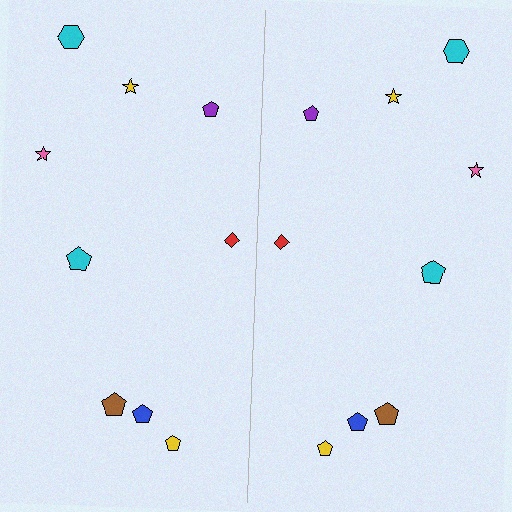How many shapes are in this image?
There are 18 shapes in this image.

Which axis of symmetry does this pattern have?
The pattern has a vertical axis of symmetry running through the center of the image.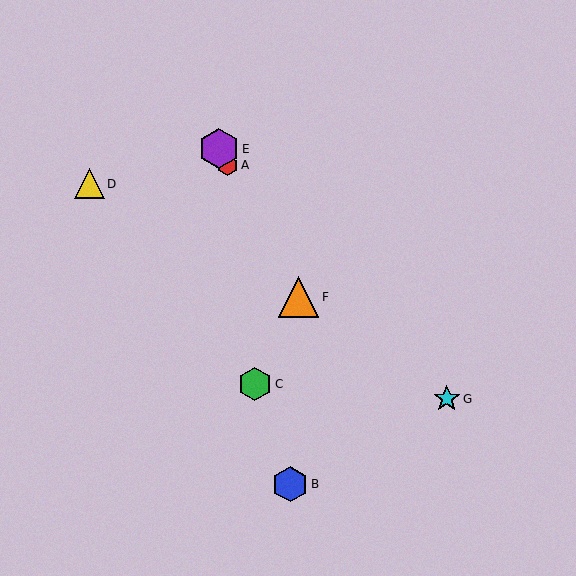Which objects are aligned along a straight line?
Objects A, E, F are aligned along a straight line.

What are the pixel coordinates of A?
Object A is at (228, 165).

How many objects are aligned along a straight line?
3 objects (A, E, F) are aligned along a straight line.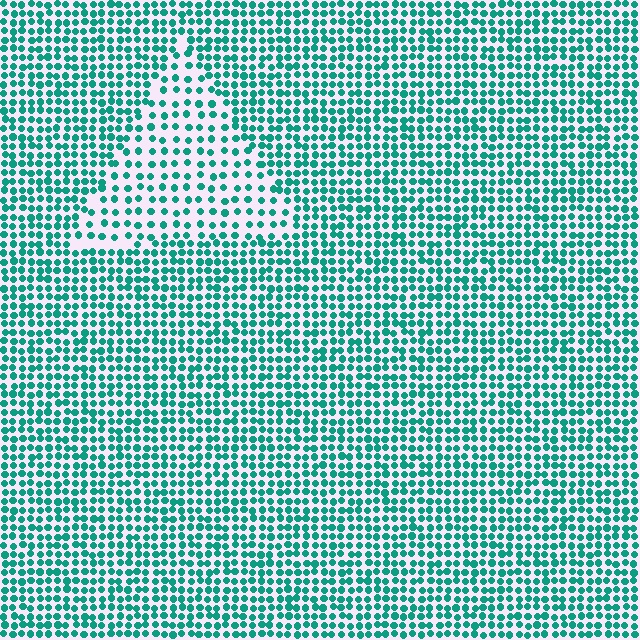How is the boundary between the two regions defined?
The boundary is defined by a change in element density (approximately 1.9x ratio). All elements are the same color, size, and shape.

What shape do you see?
I see a triangle.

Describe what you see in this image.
The image contains small teal elements arranged at two different densities. A triangle-shaped region is visible where the elements are less densely packed than the surrounding area.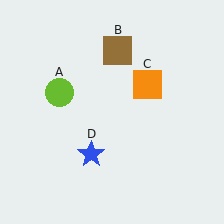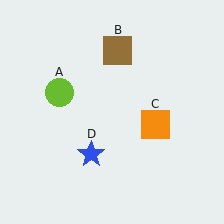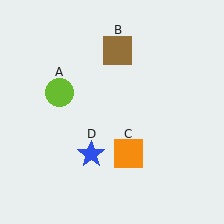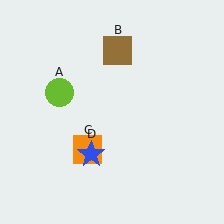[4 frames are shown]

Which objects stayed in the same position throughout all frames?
Lime circle (object A) and brown square (object B) and blue star (object D) remained stationary.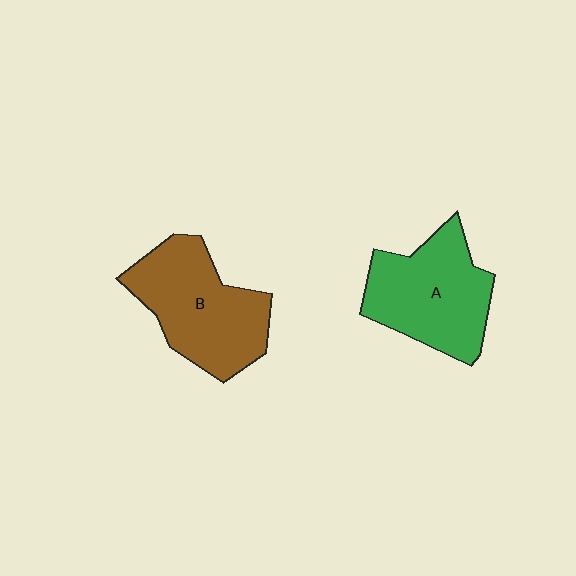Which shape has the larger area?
Shape B (brown).